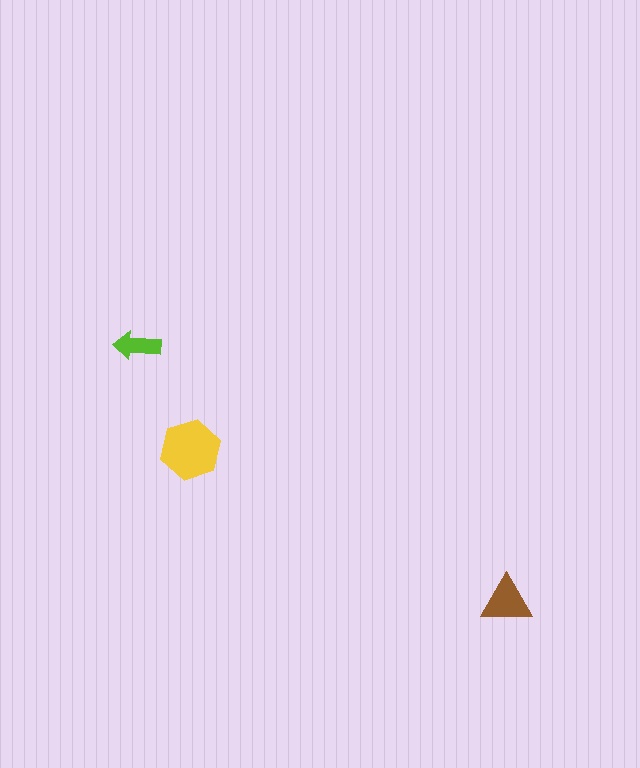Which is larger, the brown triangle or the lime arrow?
The brown triangle.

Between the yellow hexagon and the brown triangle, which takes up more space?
The yellow hexagon.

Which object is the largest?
The yellow hexagon.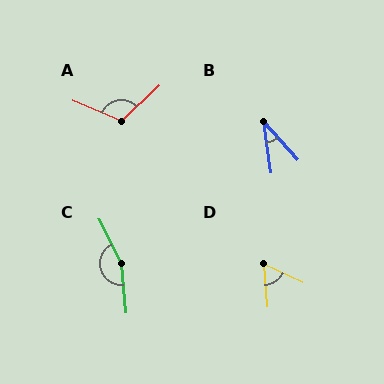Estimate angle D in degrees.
Approximately 60 degrees.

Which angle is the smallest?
B, at approximately 34 degrees.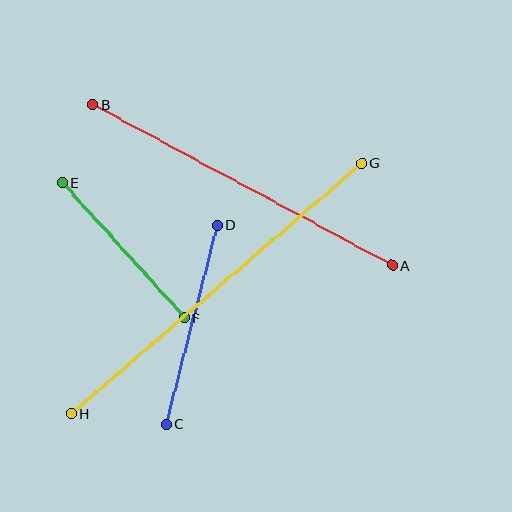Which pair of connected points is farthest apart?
Points G and H are farthest apart.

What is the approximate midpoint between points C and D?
The midpoint is at approximately (192, 325) pixels.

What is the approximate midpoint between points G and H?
The midpoint is at approximately (216, 288) pixels.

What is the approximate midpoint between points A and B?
The midpoint is at approximately (242, 185) pixels.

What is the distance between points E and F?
The distance is approximately 183 pixels.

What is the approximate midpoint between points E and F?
The midpoint is at approximately (123, 250) pixels.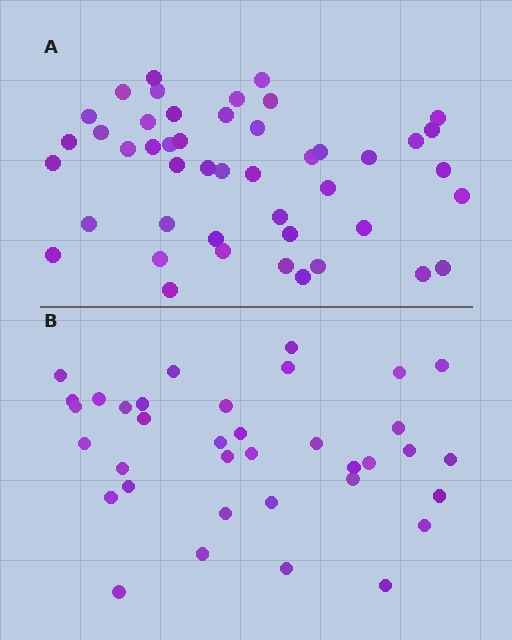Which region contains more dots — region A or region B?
Region A (the top region) has more dots.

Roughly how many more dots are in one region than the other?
Region A has roughly 10 or so more dots than region B.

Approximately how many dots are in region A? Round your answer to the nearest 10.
About 50 dots. (The exact count is 46, which rounds to 50.)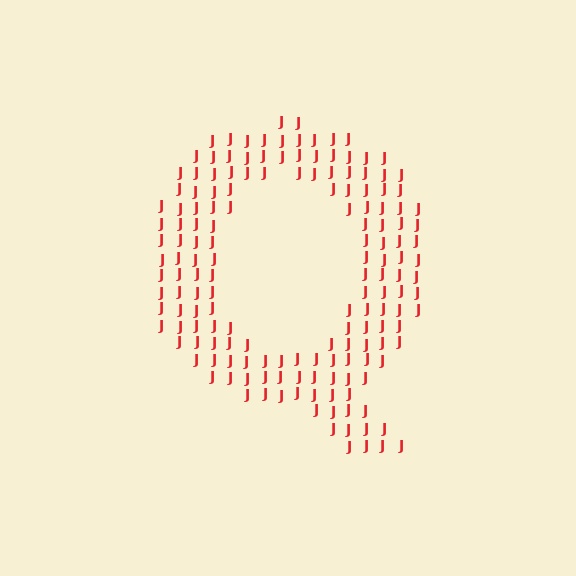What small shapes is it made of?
It is made of small letter J's.